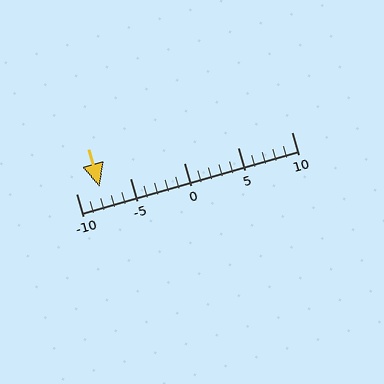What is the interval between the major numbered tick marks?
The major tick marks are spaced 5 units apart.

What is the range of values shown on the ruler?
The ruler shows values from -10 to 10.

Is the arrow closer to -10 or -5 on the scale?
The arrow is closer to -10.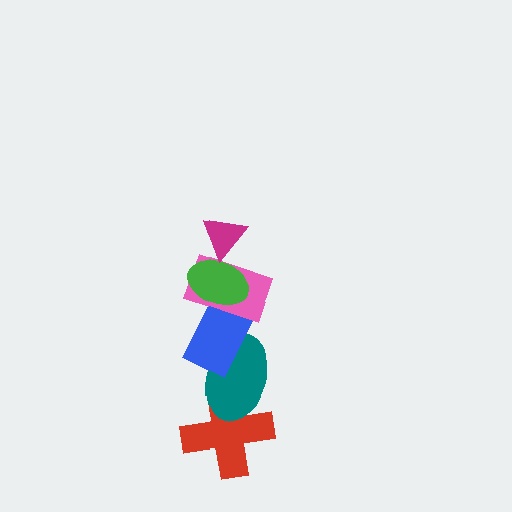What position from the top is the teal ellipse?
The teal ellipse is 5th from the top.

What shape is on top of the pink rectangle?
The green ellipse is on top of the pink rectangle.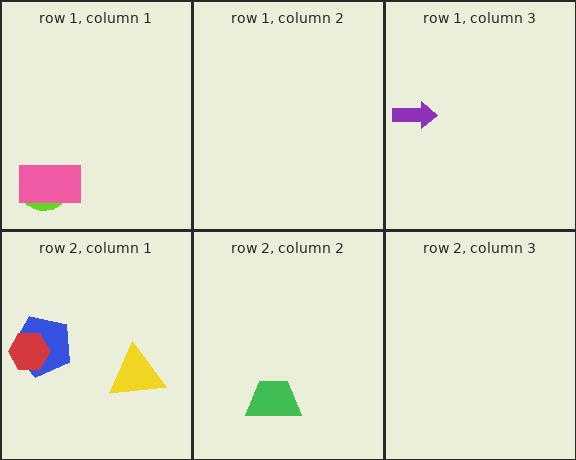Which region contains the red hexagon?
The row 2, column 1 region.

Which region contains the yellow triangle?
The row 2, column 1 region.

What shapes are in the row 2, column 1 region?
The blue pentagon, the yellow triangle, the red hexagon.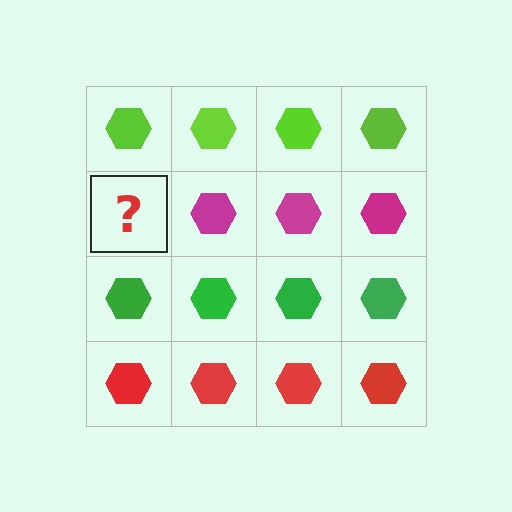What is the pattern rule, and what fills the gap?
The rule is that each row has a consistent color. The gap should be filled with a magenta hexagon.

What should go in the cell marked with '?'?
The missing cell should contain a magenta hexagon.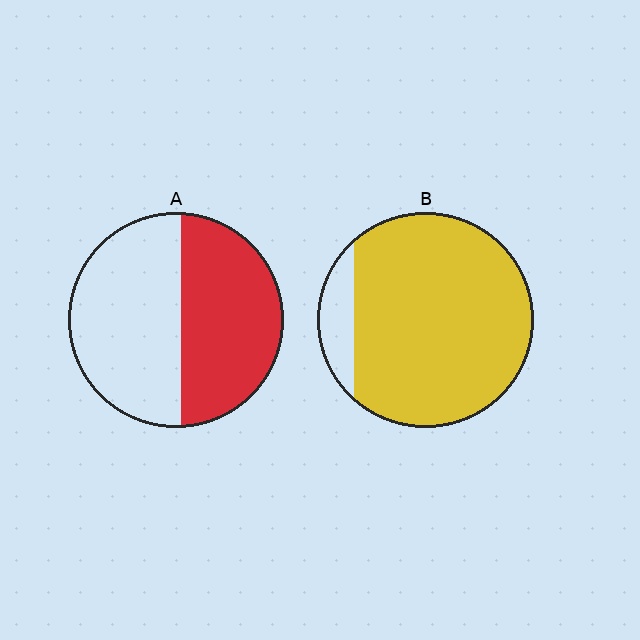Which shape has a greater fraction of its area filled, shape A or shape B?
Shape B.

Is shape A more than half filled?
Roughly half.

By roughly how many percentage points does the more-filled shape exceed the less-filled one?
By roughly 40 percentage points (B over A).